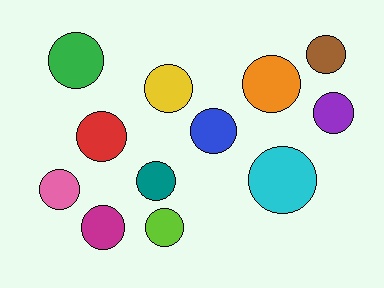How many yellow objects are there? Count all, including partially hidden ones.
There is 1 yellow object.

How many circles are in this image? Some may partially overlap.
There are 12 circles.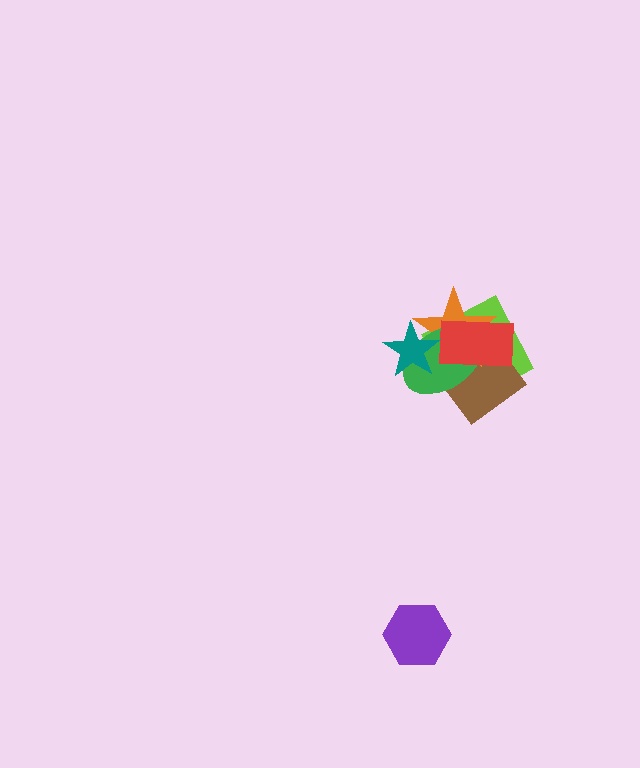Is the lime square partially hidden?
Yes, it is partially covered by another shape.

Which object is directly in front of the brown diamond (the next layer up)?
The orange star is directly in front of the brown diamond.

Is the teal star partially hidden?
No, no other shape covers it.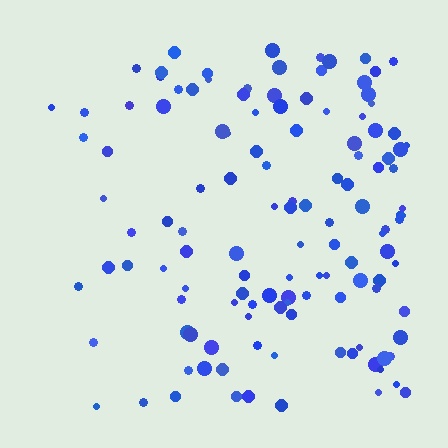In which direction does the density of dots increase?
From left to right, with the right side densest.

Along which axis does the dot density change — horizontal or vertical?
Horizontal.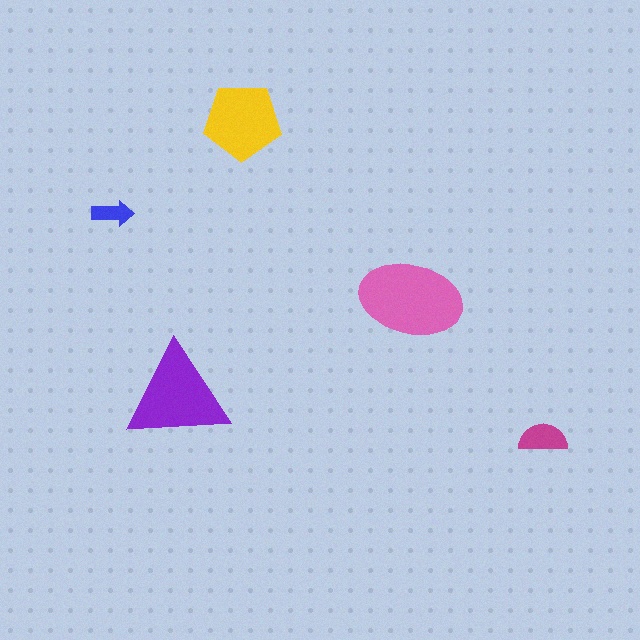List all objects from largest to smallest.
The pink ellipse, the purple triangle, the yellow pentagon, the magenta semicircle, the blue arrow.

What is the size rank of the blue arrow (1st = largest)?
5th.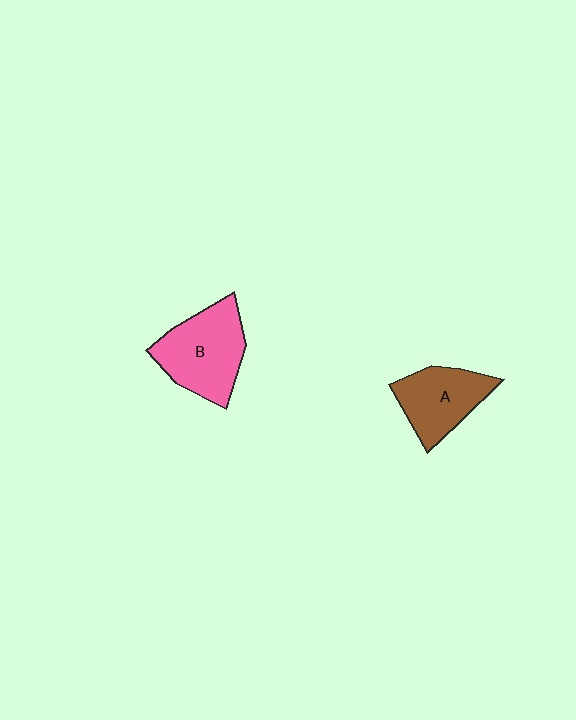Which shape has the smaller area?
Shape A (brown).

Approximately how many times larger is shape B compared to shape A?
Approximately 1.3 times.